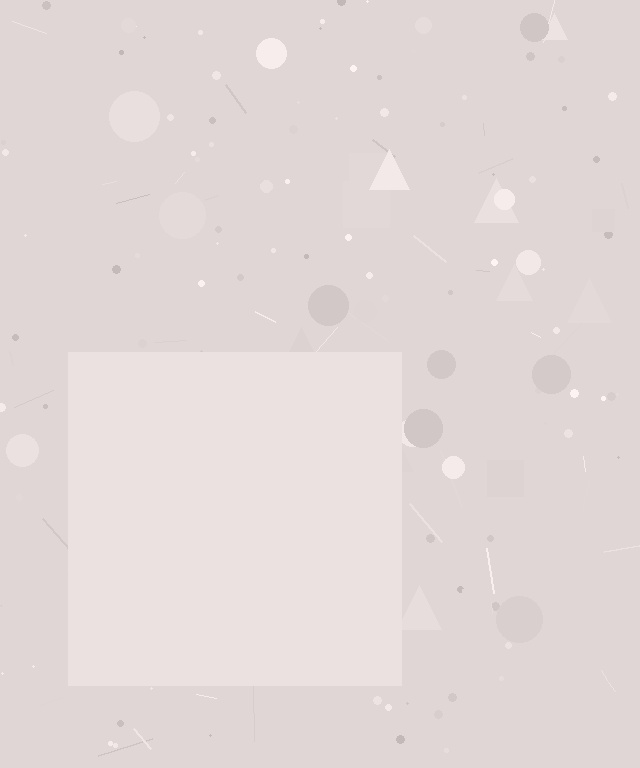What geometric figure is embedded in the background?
A square is embedded in the background.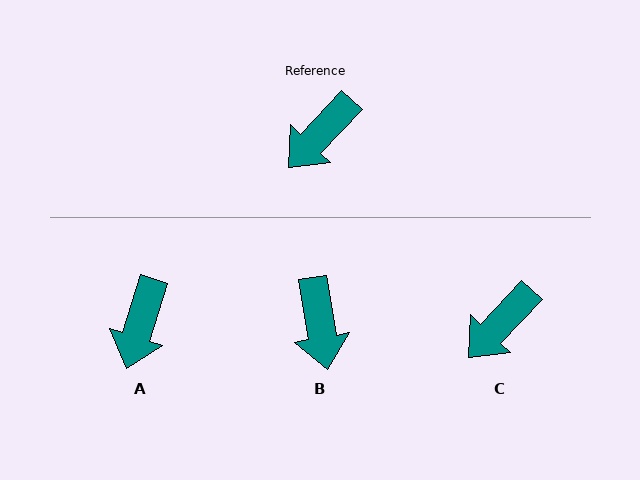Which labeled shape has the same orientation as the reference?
C.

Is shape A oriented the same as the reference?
No, it is off by about 26 degrees.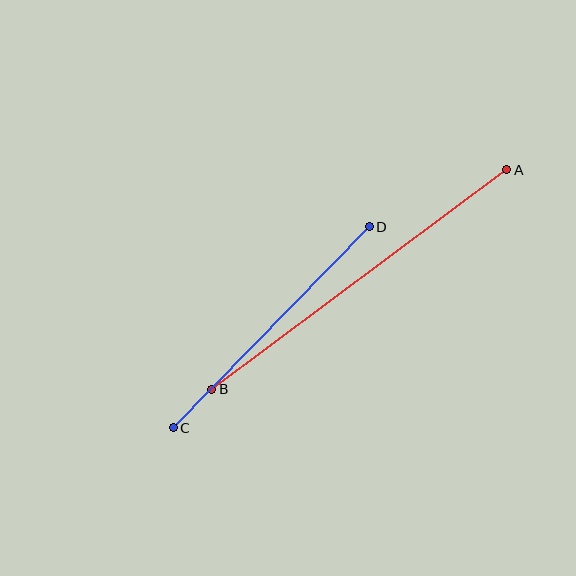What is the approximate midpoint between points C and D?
The midpoint is at approximately (271, 327) pixels.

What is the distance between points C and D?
The distance is approximately 281 pixels.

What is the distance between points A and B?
The distance is approximately 367 pixels.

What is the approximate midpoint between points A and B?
The midpoint is at approximately (359, 280) pixels.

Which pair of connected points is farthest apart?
Points A and B are farthest apart.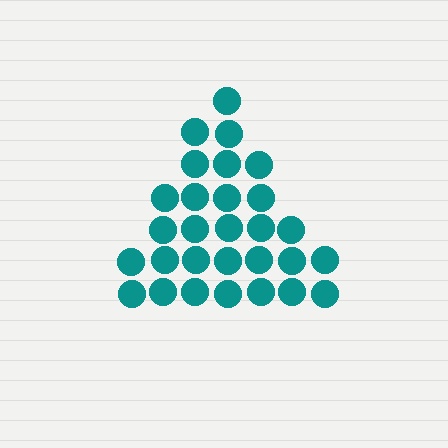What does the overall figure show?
The overall figure shows a triangle.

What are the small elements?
The small elements are circles.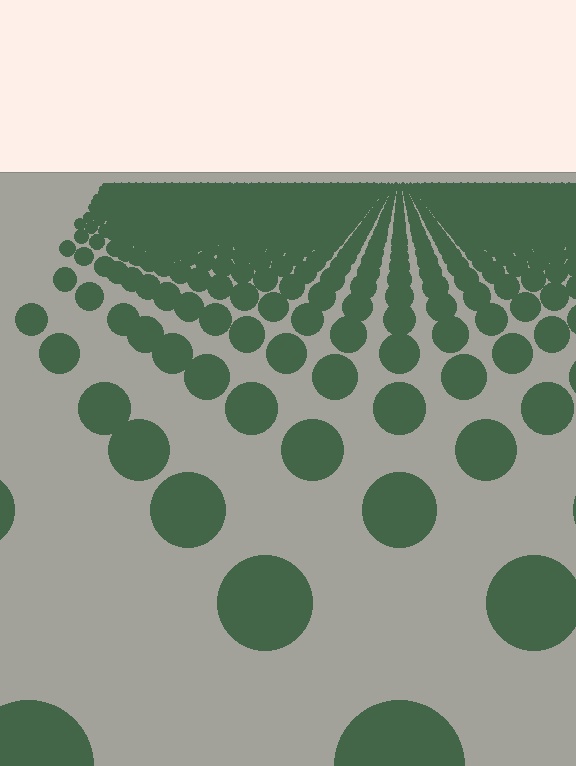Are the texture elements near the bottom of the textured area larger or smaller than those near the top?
Larger. Near the bottom, elements are closer to the viewer and appear at a bigger on-screen size.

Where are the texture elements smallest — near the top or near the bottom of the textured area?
Near the top.